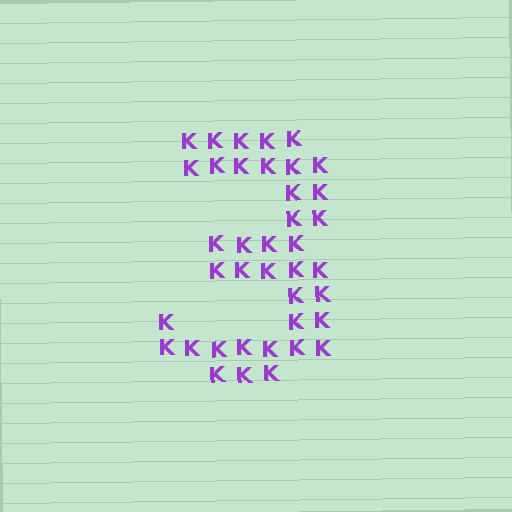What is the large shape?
The large shape is the digit 3.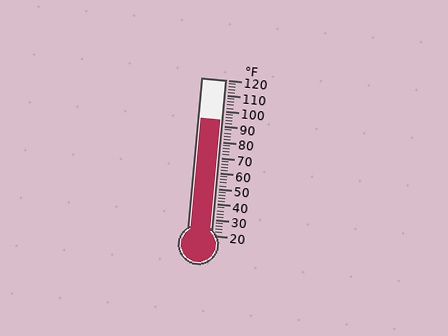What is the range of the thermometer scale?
The thermometer scale ranges from 20°F to 120°F.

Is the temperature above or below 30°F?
The temperature is above 30°F.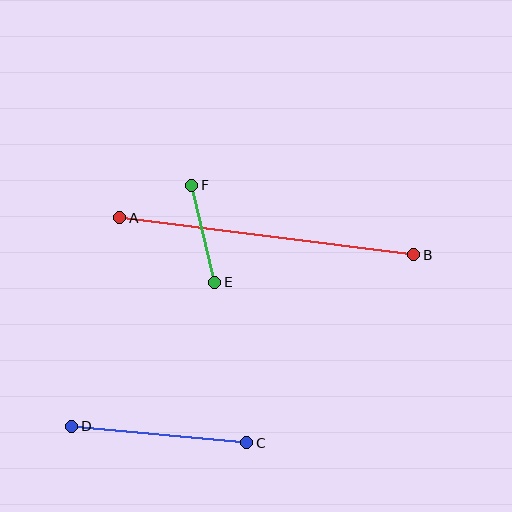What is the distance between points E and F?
The distance is approximately 100 pixels.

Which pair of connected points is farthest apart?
Points A and B are farthest apart.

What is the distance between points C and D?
The distance is approximately 176 pixels.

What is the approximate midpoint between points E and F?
The midpoint is at approximately (203, 234) pixels.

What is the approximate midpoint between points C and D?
The midpoint is at approximately (159, 434) pixels.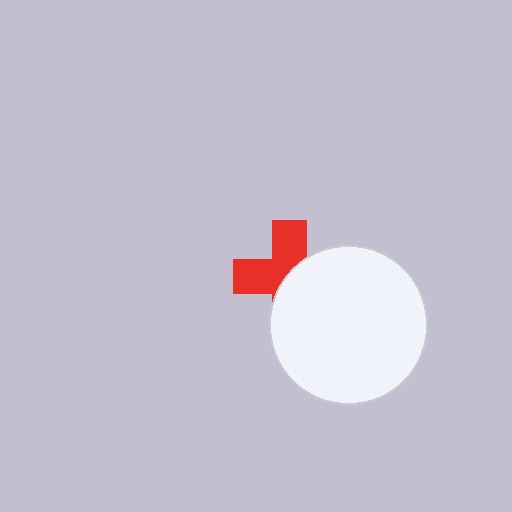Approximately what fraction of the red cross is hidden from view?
Roughly 51% of the red cross is hidden behind the white circle.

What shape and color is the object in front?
The object in front is a white circle.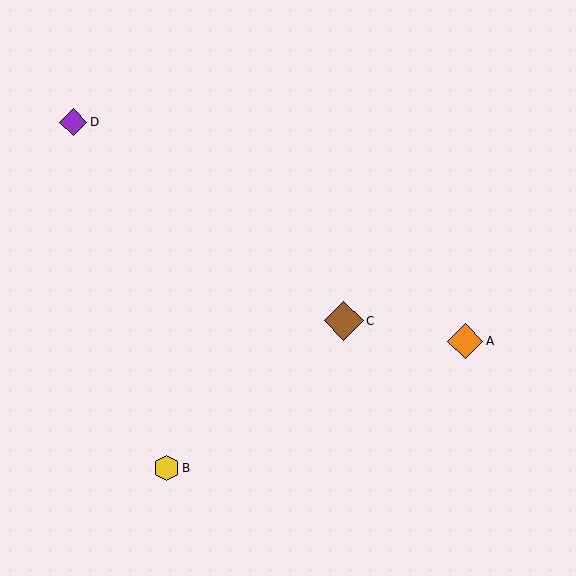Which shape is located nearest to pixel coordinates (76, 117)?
The purple diamond (labeled D) at (73, 122) is nearest to that location.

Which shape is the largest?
The brown diamond (labeled C) is the largest.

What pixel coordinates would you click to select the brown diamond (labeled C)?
Click at (344, 321) to select the brown diamond C.